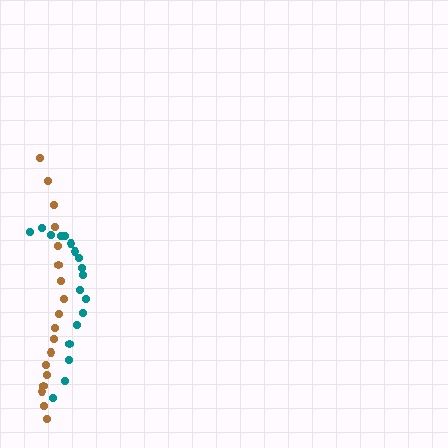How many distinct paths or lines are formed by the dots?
There are 2 distinct paths.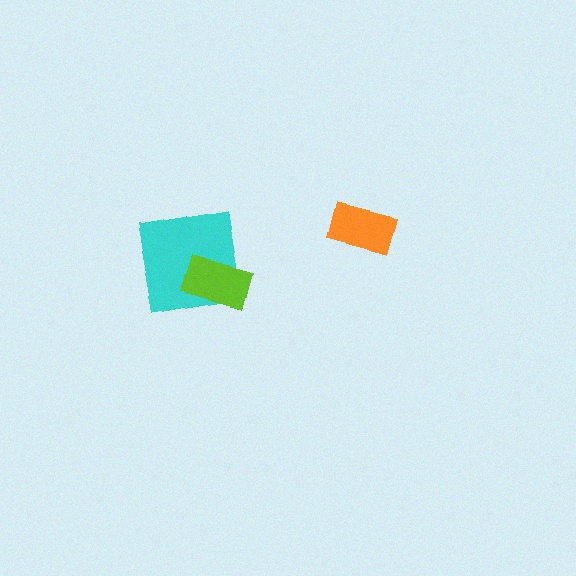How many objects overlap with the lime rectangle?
1 object overlaps with the lime rectangle.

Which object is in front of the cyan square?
The lime rectangle is in front of the cyan square.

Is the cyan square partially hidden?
Yes, it is partially covered by another shape.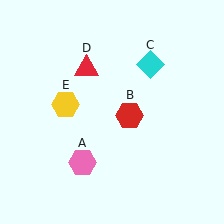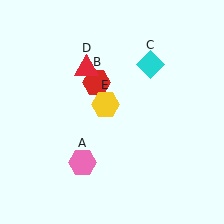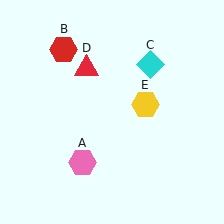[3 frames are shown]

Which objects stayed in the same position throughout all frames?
Pink hexagon (object A) and cyan diamond (object C) and red triangle (object D) remained stationary.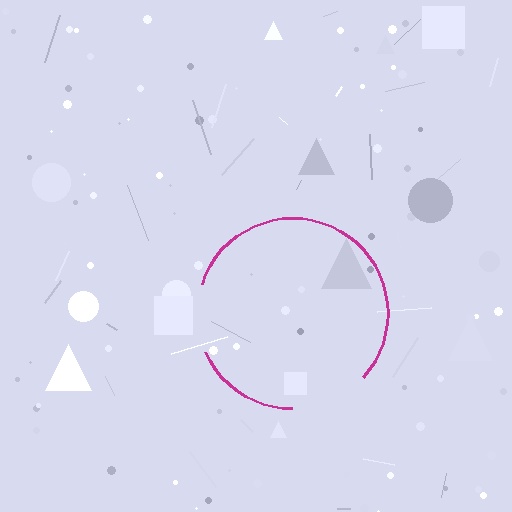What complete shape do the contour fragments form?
The contour fragments form a circle.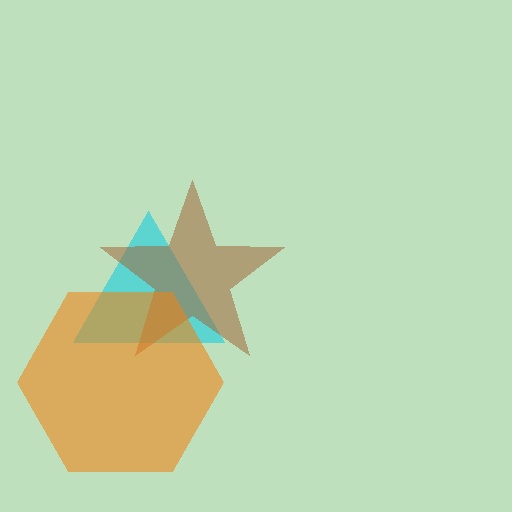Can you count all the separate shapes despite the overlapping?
Yes, there are 3 separate shapes.